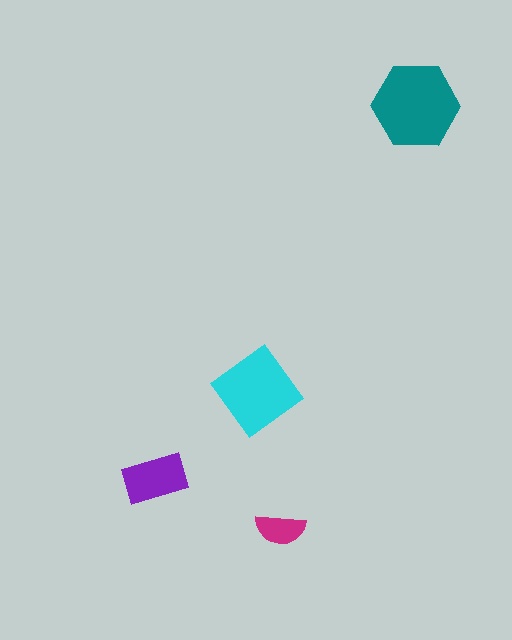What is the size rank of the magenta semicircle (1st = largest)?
4th.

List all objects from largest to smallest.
The teal hexagon, the cyan diamond, the purple rectangle, the magenta semicircle.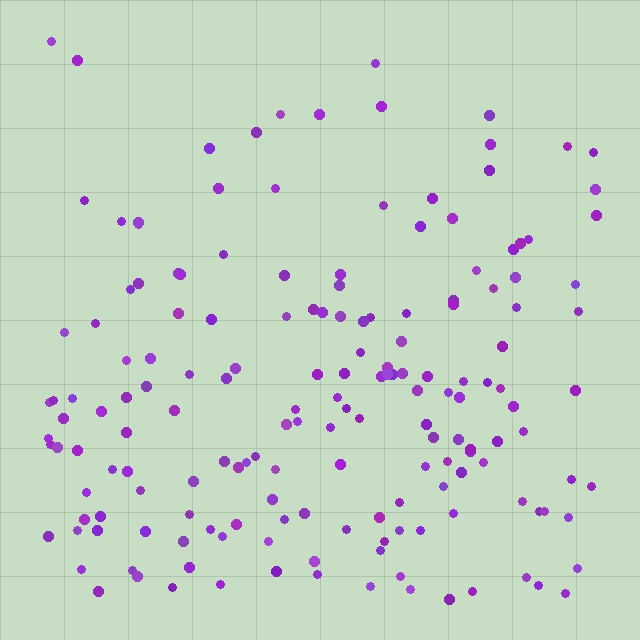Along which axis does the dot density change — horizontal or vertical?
Vertical.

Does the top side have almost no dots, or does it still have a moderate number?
Still a moderate number, just noticeably fewer than the bottom.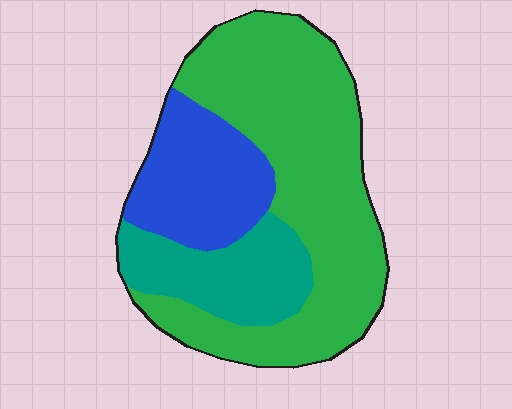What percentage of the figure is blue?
Blue takes up between a sixth and a third of the figure.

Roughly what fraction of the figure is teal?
Teal takes up less than a quarter of the figure.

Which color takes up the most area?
Green, at roughly 60%.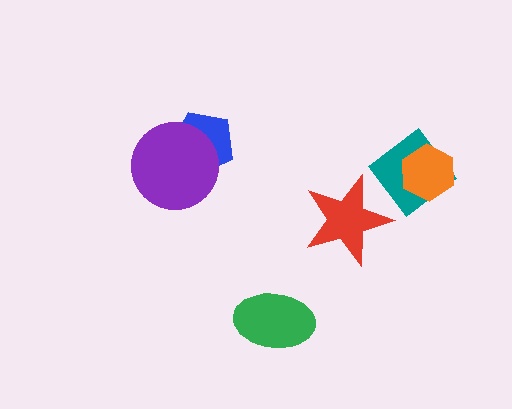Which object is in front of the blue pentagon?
The purple circle is in front of the blue pentagon.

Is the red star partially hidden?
No, no other shape covers it.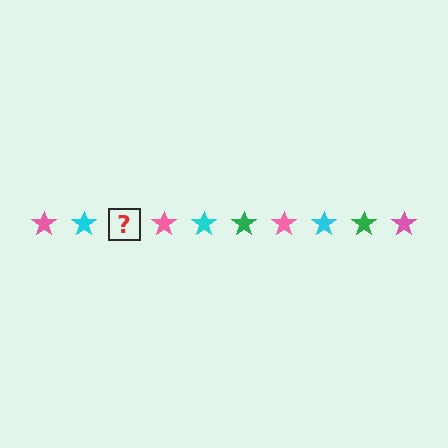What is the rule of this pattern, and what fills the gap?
The rule is that the pattern cycles through pink, cyan, green stars. The gap should be filled with a green star.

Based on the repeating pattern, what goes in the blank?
The blank should be a green star.